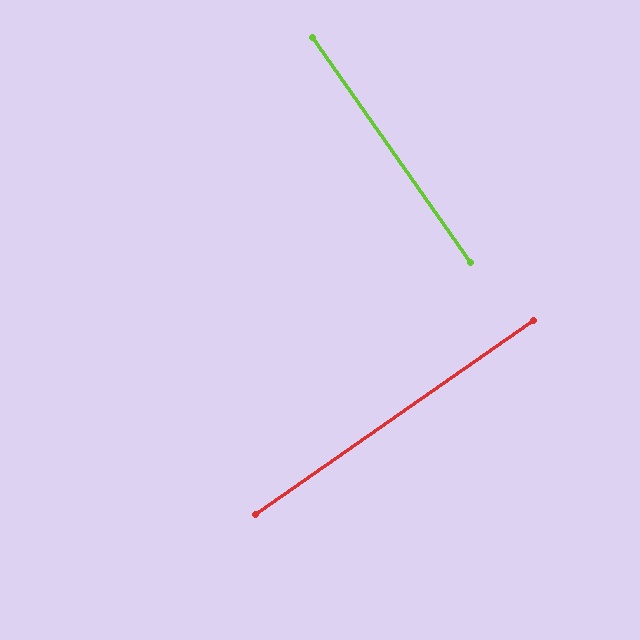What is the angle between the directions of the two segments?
Approximately 90 degrees.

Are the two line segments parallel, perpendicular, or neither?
Perpendicular — they meet at approximately 90°.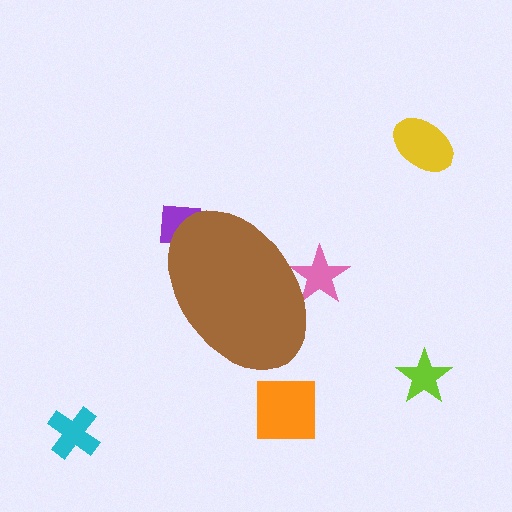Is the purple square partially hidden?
Yes, the purple square is partially hidden behind the brown ellipse.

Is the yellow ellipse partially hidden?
No, the yellow ellipse is fully visible.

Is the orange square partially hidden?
No, the orange square is fully visible.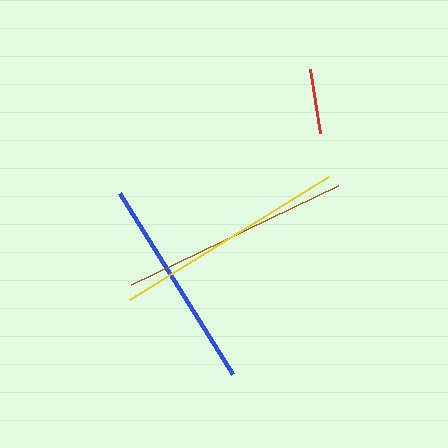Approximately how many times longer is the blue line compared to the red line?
The blue line is approximately 3.3 times the length of the red line.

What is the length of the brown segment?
The brown segment is approximately 230 pixels long.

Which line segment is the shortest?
The red line is the shortest at approximately 65 pixels.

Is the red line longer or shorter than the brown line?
The brown line is longer than the red line.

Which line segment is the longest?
The yellow line is the longest at approximately 234 pixels.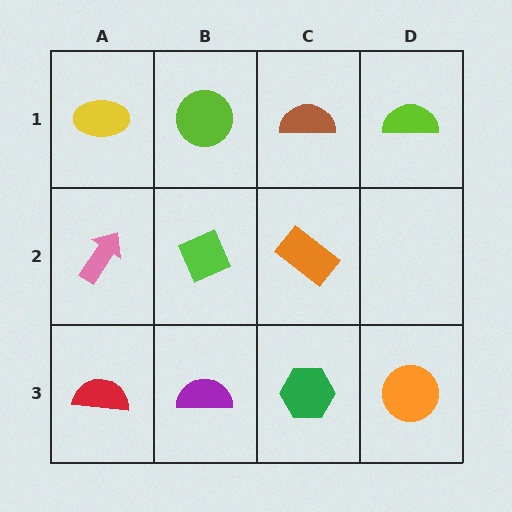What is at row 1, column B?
A lime circle.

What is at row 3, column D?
An orange circle.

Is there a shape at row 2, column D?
No, that cell is empty.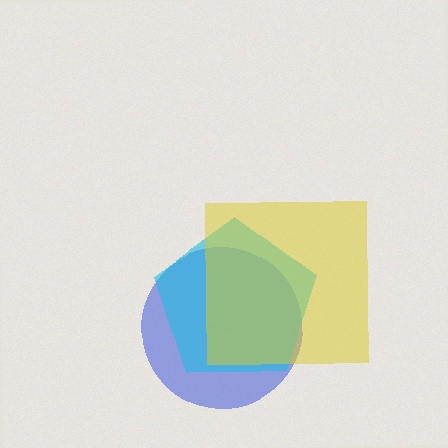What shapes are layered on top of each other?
The layered shapes are: a blue circle, a cyan pentagon, a yellow square.